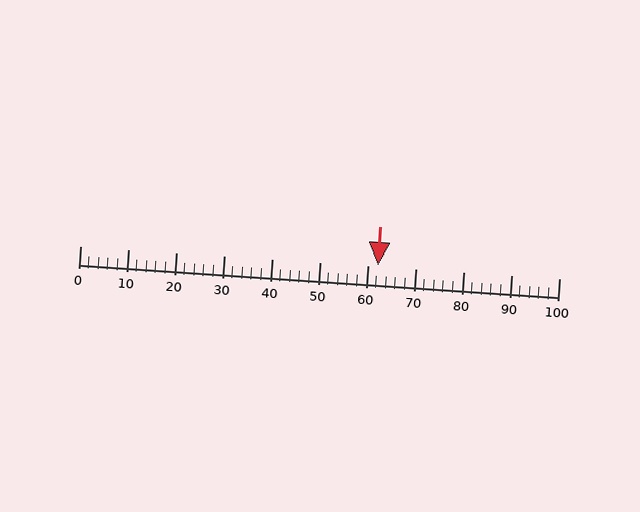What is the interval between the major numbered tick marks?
The major tick marks are spaced 10 units apart.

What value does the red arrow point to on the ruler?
The red arrow points to approximately 62.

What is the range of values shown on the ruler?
The ruler shows values from 0 to 100.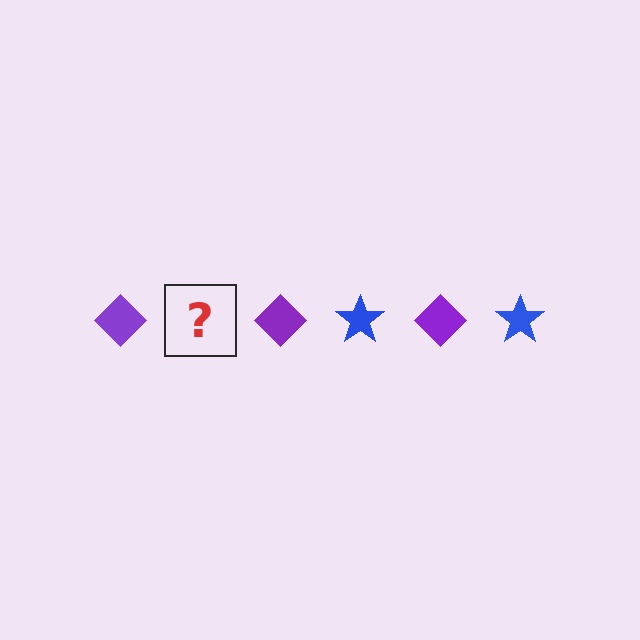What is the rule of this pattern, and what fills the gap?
The rule is that the pattern alternates between purple diamond and blue star. The gap should be filled with a blue star.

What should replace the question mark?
The question mark should be replaced with a blue star.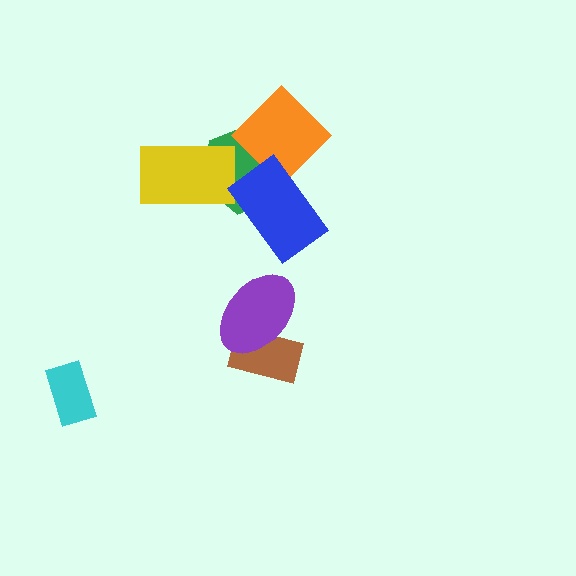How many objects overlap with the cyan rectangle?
0 objects overlap with the cyan rectangle.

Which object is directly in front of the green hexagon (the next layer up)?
The orange diamond is directly in front of the green hexagon.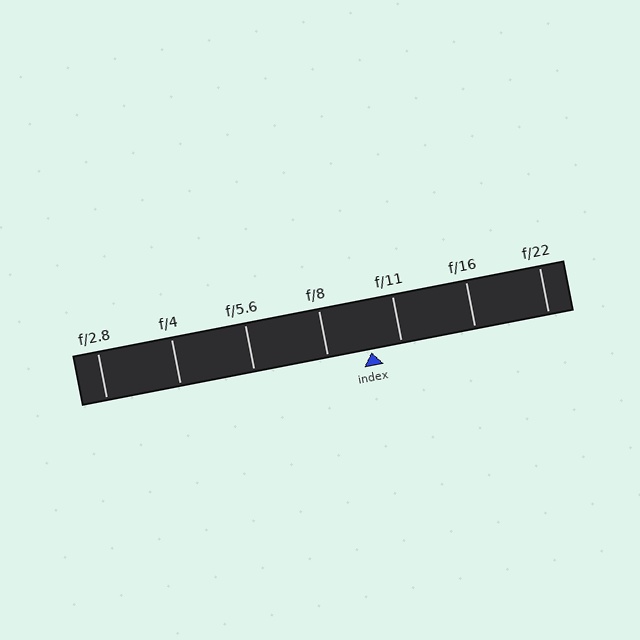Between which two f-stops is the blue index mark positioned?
The index mark is between f/8 and f/11.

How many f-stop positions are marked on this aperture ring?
There are 7 f-stop positions marked.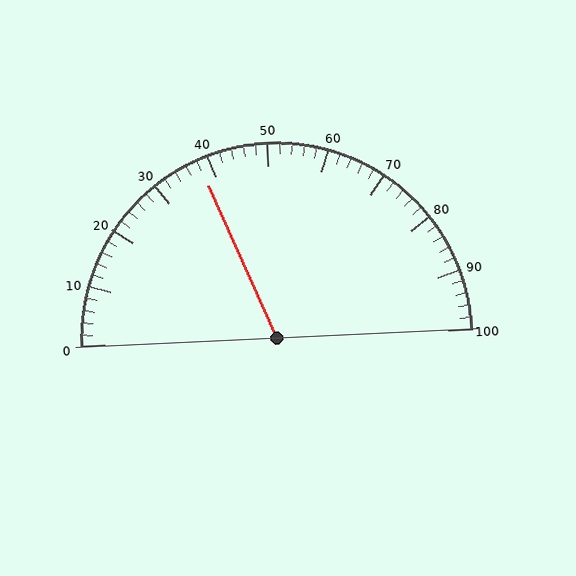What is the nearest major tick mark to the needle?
The nearest major tick mark is 40.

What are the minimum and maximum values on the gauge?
The gauge ranges from 0 to 100.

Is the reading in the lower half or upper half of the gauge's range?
The reading is in the lower half of the range (0 to 100).